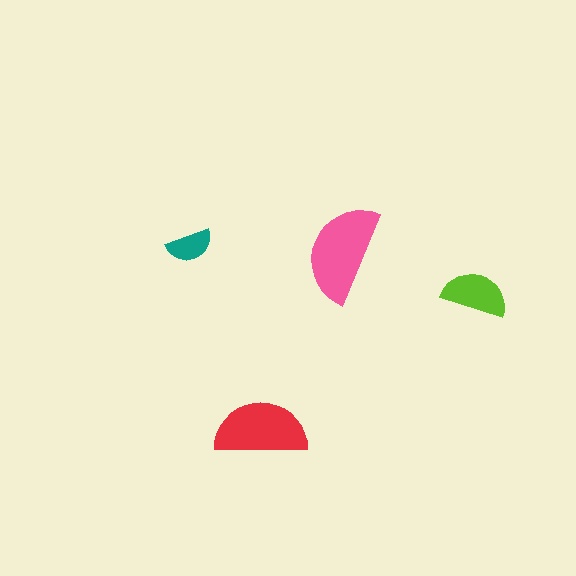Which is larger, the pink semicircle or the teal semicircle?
The pink one.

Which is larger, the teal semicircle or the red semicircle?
The red one.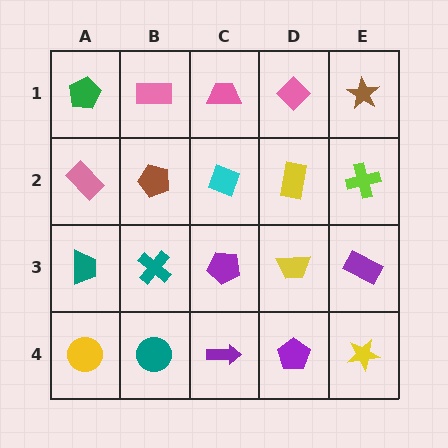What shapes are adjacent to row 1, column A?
A pink rectangle (row 2, column A), a pink rectangle (row 1, column B).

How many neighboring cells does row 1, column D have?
3.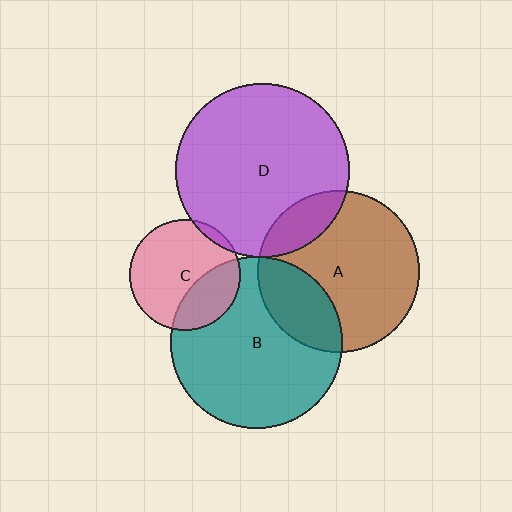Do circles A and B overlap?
Yes.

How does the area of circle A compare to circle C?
Approximately 2.1 times.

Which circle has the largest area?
Circle D (purple).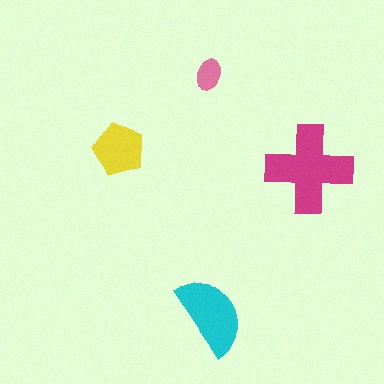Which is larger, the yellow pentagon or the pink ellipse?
The yellow pentagon.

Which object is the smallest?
The pink ellipse.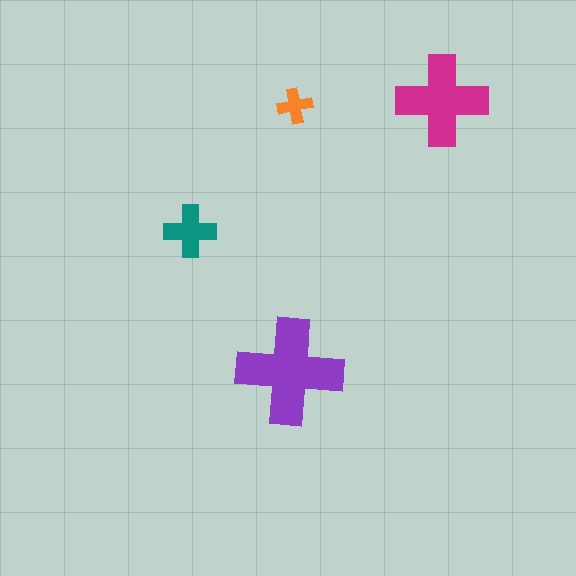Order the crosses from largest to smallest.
the purple one, the magenta one, the teal one, the orange one.